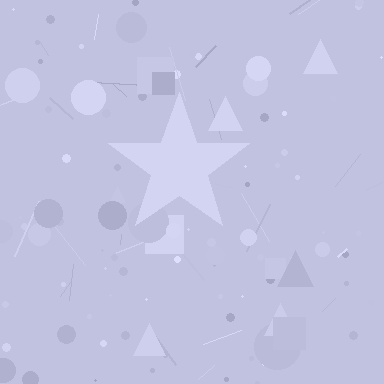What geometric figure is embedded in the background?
A star is embedded in the background.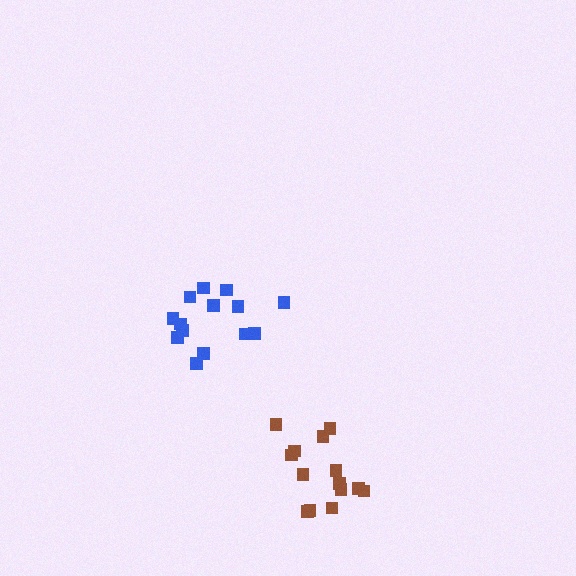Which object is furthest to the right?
The brown cluster is rightmost.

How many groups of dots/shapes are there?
There are 2 groups.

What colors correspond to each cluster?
The clusters are colored: brown, blue.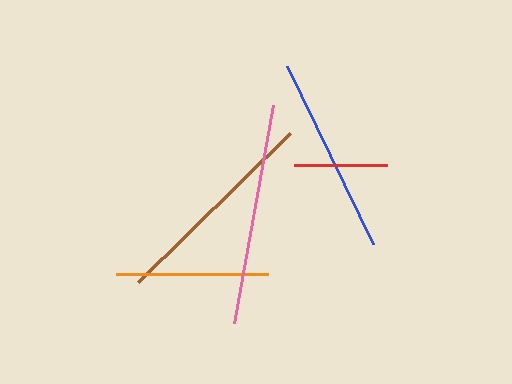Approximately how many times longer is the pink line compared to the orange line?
The pink line is approximately 1.5 times the length of the orange line.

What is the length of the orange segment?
The orange segment is approximately 152 pixels long.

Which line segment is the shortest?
The red line is the shortest at approximately 93 pixels.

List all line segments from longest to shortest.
From longest to shortest: pink, brown, blue, orange, red.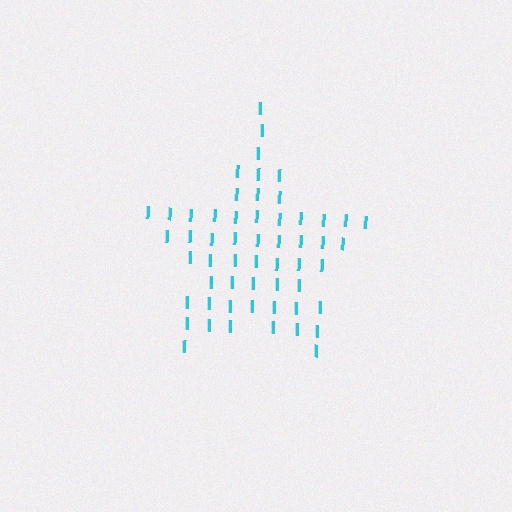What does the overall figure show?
The overall figure shows a star.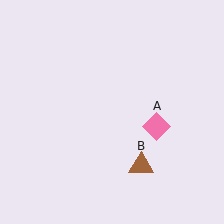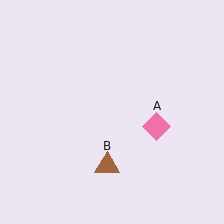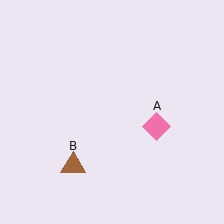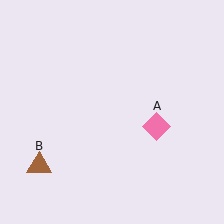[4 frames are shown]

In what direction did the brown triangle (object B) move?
The brown triangle (object B) moved left.